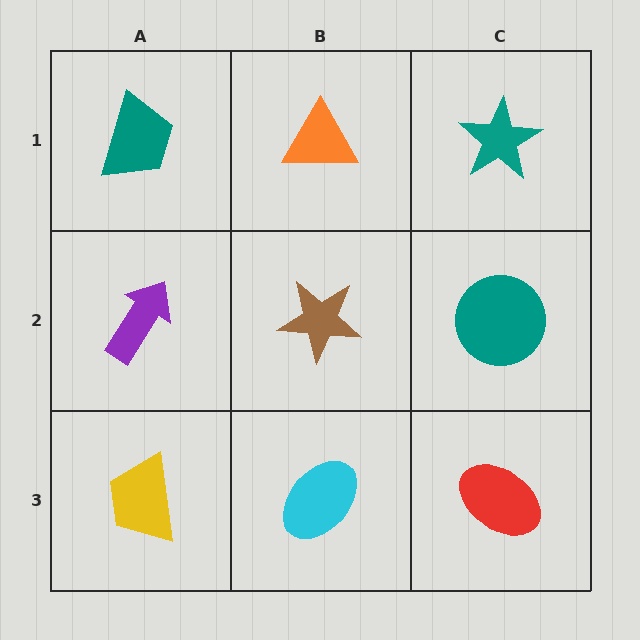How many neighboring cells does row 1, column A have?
2.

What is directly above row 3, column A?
A purple arrow.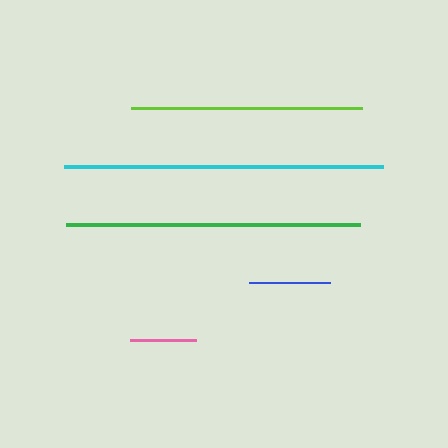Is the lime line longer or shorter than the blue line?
The lime line is longer than the blue line.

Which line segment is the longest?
The cyan line is the longest at approximately 319 pixels.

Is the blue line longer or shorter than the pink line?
The blue line is longer than the pink line.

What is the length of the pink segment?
The pink segment is approximately 66 pixels long.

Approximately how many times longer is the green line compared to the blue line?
The green line is approximately 3.6 times the length of the blue line.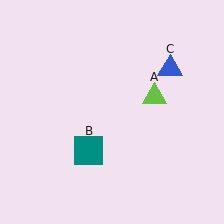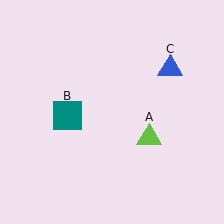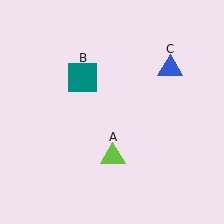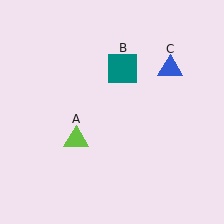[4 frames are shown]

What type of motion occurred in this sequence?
The lime triangle (object A), teal square (object B) rotated clockwise around the center of the scene.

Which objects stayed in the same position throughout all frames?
Blue triangle (object C) remained stationary.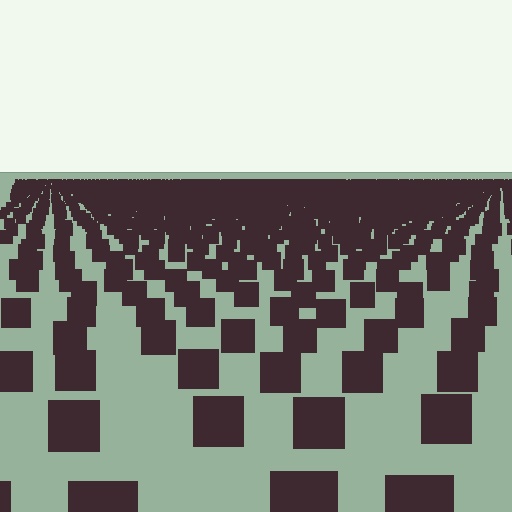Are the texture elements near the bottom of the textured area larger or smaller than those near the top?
Larger. Near the bottom, elements are closer to the viewer and appear at a bigger on-screen size.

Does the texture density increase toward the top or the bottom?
Density increases toward the top.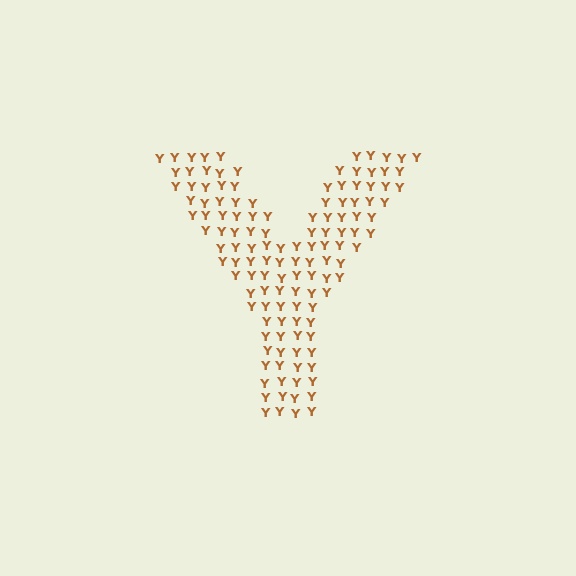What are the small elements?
The small elements are letter Y's.